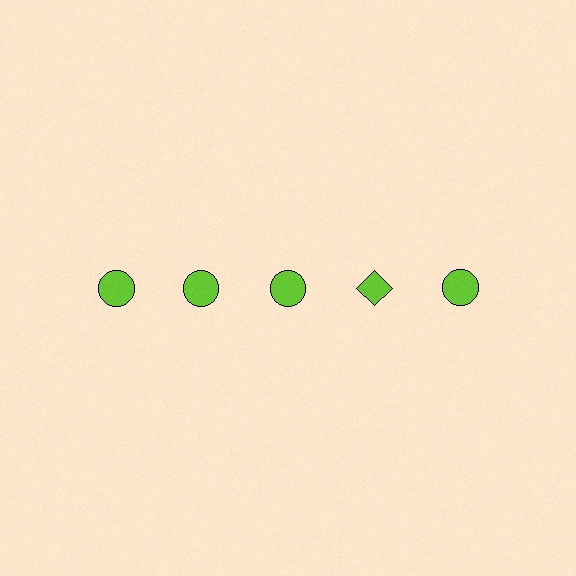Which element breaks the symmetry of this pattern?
The lime diamond in the top row, second from right column breaks the symmetry. All other shapes are lime circles.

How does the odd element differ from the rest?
It has a different shape: diamond instead of circle.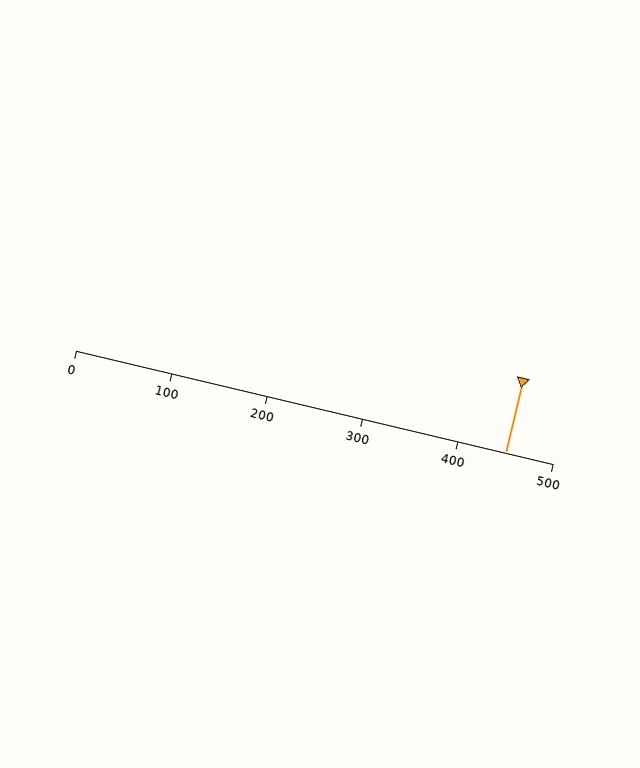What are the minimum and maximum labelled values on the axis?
The axis runs from 0 to 500.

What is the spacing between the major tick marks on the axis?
The major ticks are spaced 100 apart.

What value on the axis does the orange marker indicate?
The marker indicates approximately 450.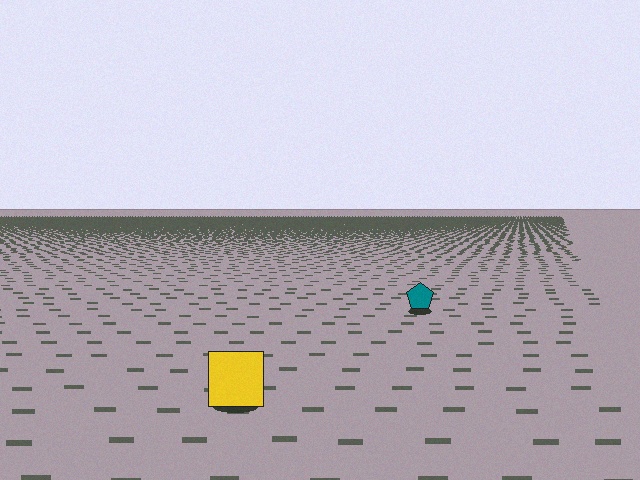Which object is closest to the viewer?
The yellow square is closest. The texture marks near it are larger and more spread out.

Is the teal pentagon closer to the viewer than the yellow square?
No. The yellow square is closer — you can tell from the texture gradient: the ground texture is coarser near it.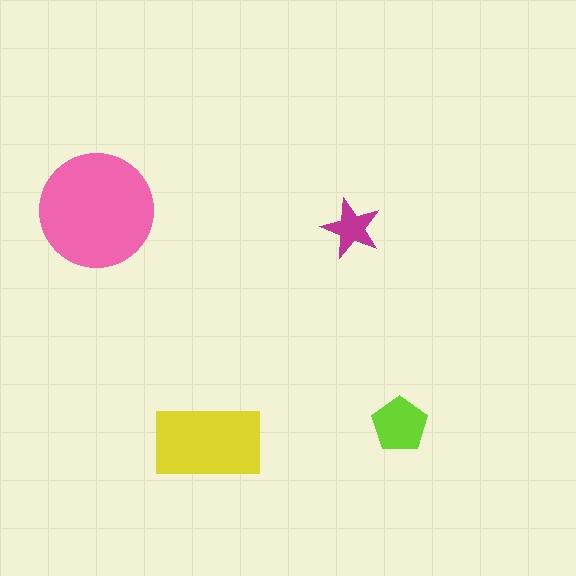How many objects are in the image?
There are 4 objects in the image.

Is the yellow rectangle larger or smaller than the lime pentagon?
Larger.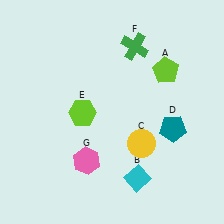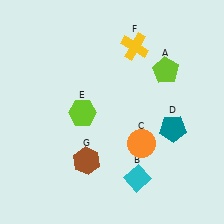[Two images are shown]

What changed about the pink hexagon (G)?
In Image 1, G is pink. In Image 2, it changed to brown.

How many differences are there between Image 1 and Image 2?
There are 3 differences between the two images.